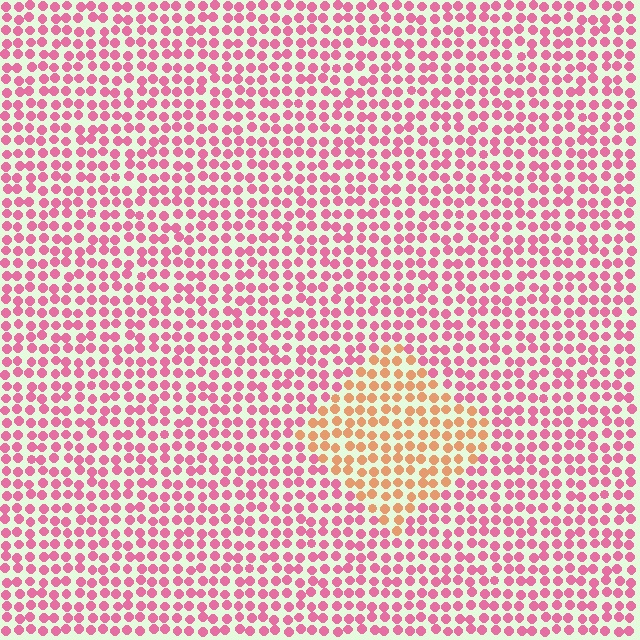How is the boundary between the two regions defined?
The boundary is defined purely by a slight shift in hue (about 49 degrees). Spacing, size, and orientation are identical on both sides.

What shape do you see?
I see a diamond.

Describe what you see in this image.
The image is filled with small pink elements in a uniform arrangement. A diamond-shaped region is visible where the elements are tinted to a slightly different hue, forming a subtle color boundary.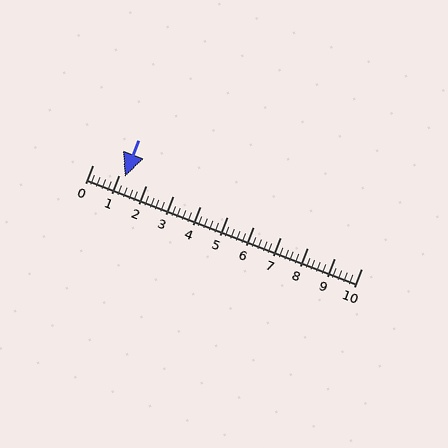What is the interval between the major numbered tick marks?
The major tick marks are spaced 1 units apart.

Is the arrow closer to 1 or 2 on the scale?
The arrow is closer to 1.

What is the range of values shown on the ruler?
The ruler shows values from 0 to 10.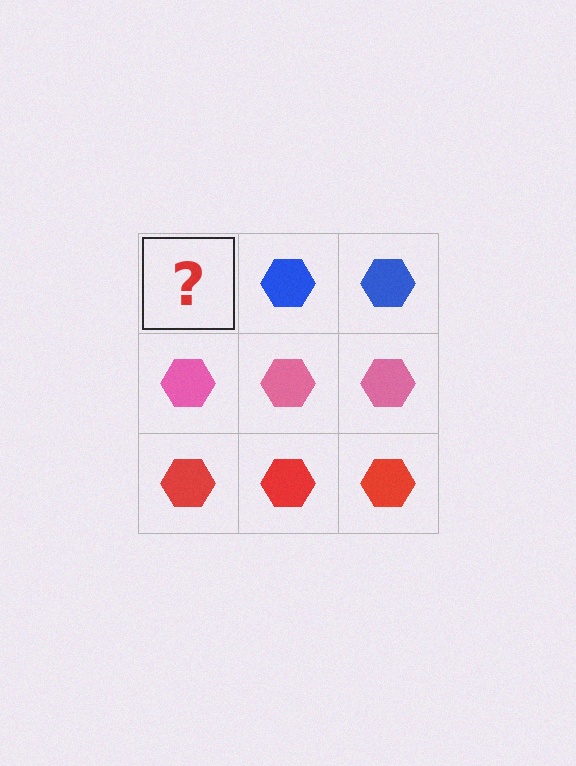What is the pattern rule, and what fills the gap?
The rule is that each row has a consistent color. The gap should be filled with a blue hexagon.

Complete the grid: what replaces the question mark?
The question mark should be replaced with a blue hexagon.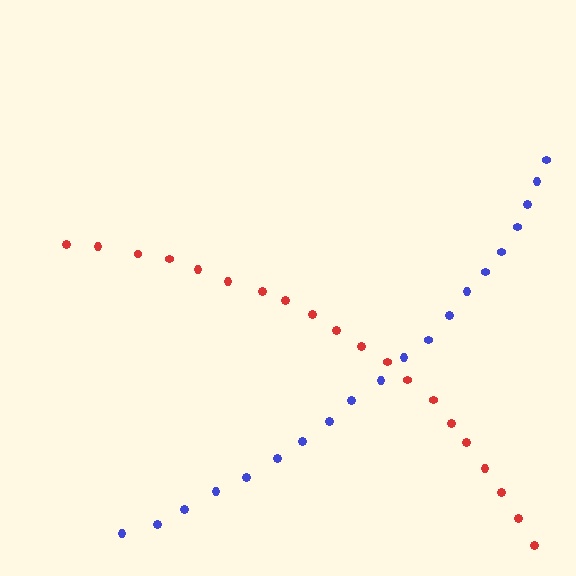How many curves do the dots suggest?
There are 2 distinct paths.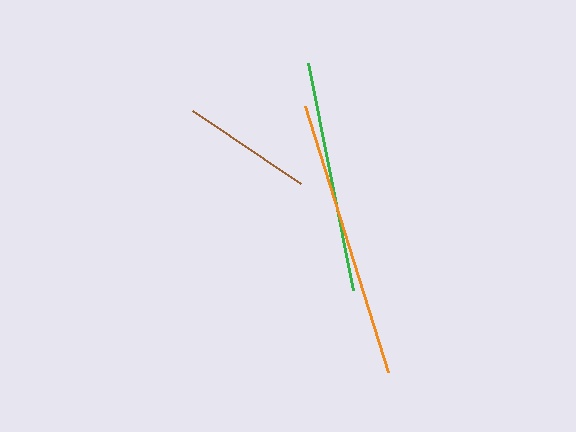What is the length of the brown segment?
The brown segment is approximately 130 pixels long.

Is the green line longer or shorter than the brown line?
The green line is longer than the brown line.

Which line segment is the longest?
The orange line is the longest at approximately 279 pixels.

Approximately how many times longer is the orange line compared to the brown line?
The orange line is approximately 2.1 times the length of the brown line.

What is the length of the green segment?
The green segment is approximately 231 pixels long.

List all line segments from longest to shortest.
From longest to shortest: orange, green, brown.